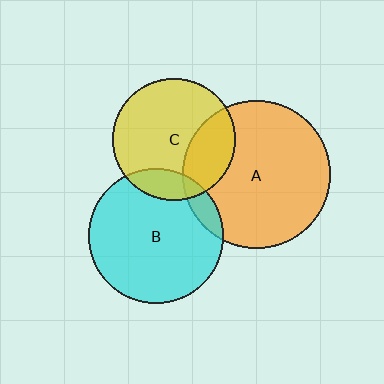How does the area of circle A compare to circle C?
Approximately 1.5 times.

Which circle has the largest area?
Circle A (orange).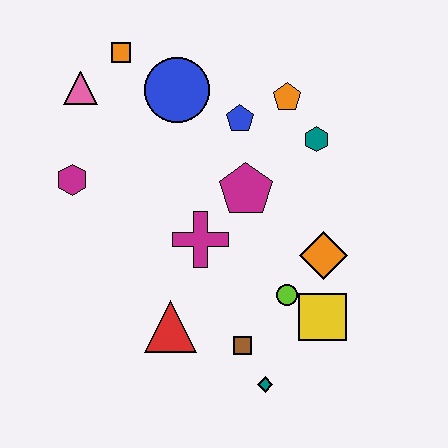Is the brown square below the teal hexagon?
Yes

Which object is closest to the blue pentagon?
The orange pentagon is closest to the blue pentagon.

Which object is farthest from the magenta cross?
The orange square is farthest from the magenta cross.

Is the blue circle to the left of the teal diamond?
Yes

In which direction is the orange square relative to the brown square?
The orange square is above the brown square.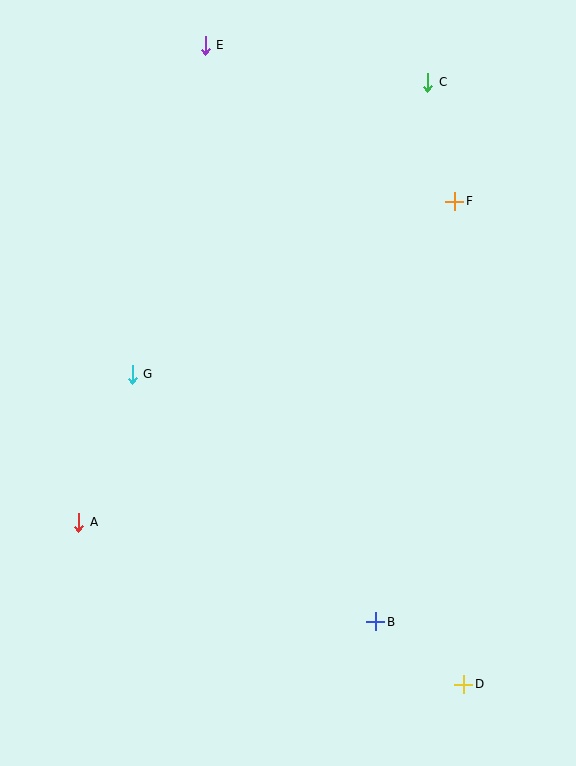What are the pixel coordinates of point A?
Point A is at (79, 522).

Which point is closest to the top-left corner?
Point E is closest to the top-left corner.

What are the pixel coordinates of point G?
Point G is at (132, 374).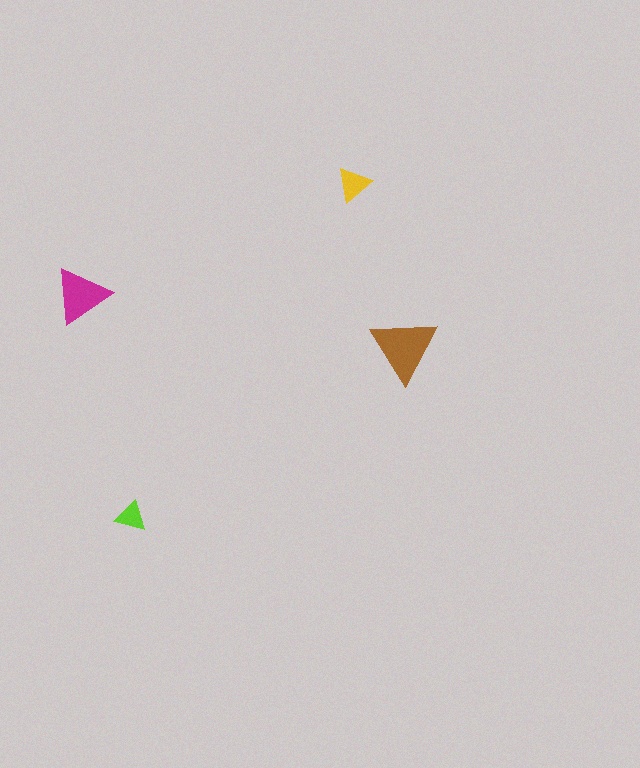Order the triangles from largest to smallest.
the brown one, the magenta one, the yellow one, the lime one.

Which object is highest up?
The yellow triangle is topmost.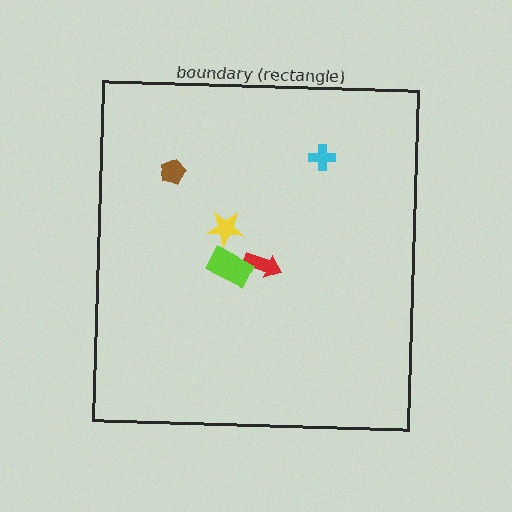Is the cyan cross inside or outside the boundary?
Inside.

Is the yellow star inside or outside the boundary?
Inside.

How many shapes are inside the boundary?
5 inside, 0 outside.